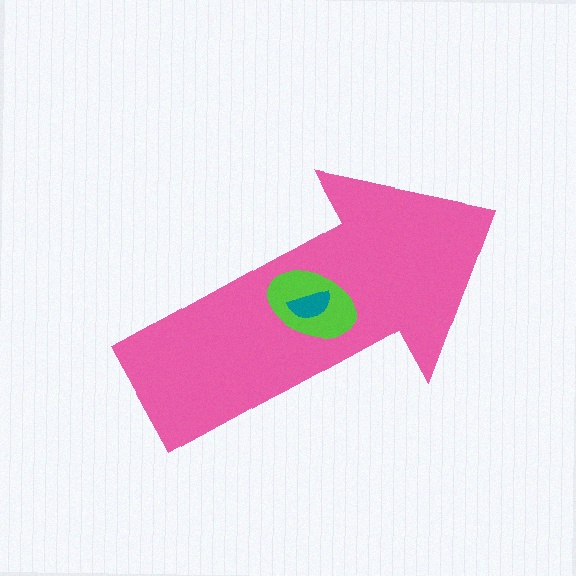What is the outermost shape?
The pink arrow.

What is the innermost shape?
The teal semicircle.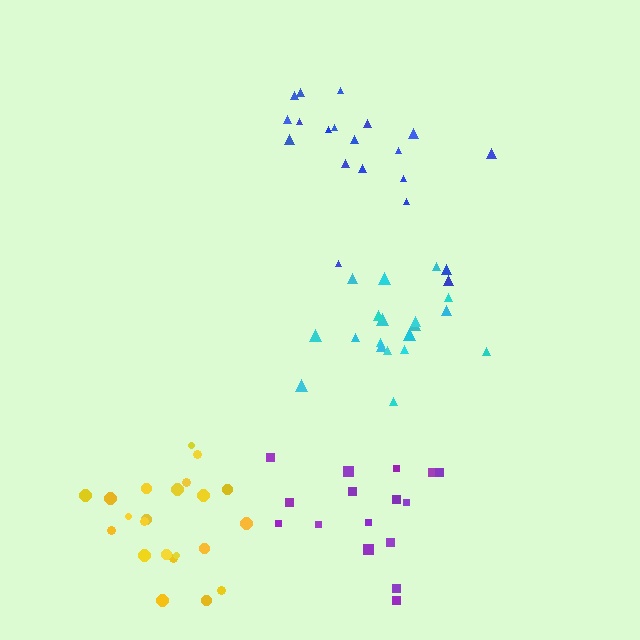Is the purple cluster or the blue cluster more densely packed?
Purple.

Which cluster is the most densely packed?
Cyan.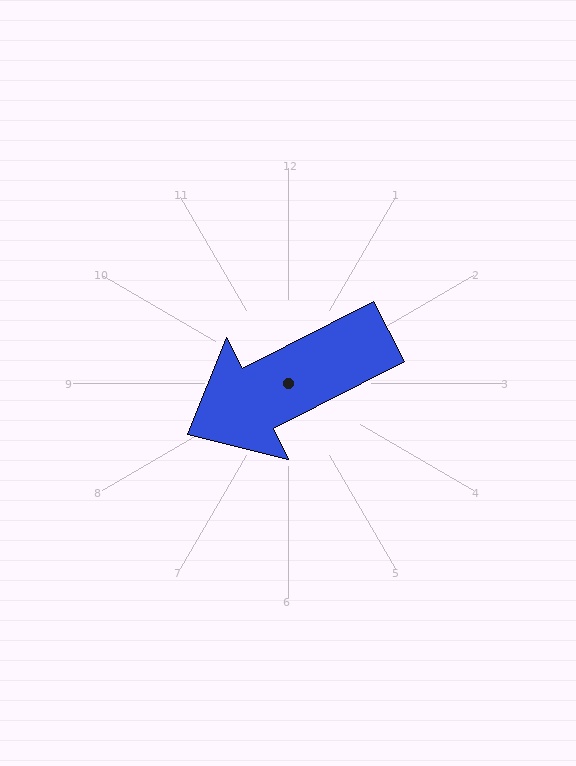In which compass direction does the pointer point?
Southwest.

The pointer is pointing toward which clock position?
Roughly 8 o'clock.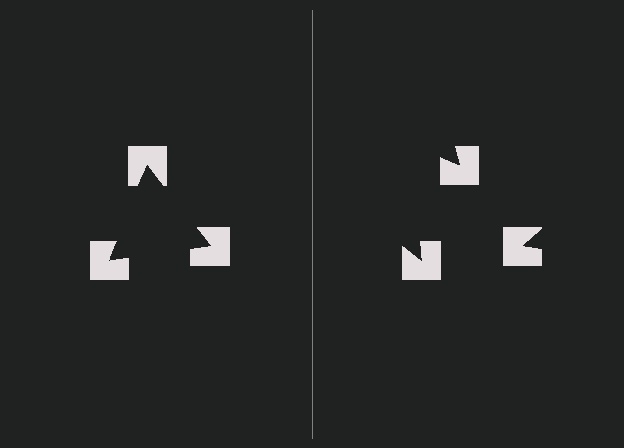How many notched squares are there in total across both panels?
6 — 3 on each side.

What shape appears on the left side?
An illusory triangle.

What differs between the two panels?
The notched squares are positioned identically on both sides; only the wedge orientations differ. On the left they align to a triangle; on the right they are misaligned.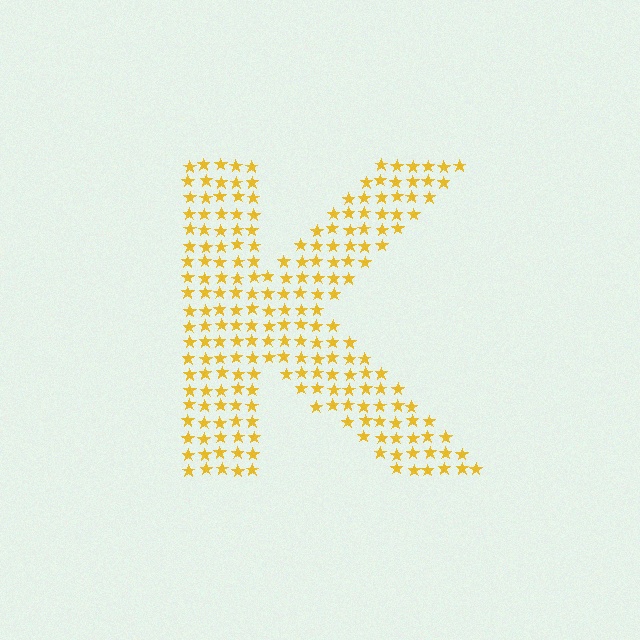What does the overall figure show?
The overall figure shows the letter K.